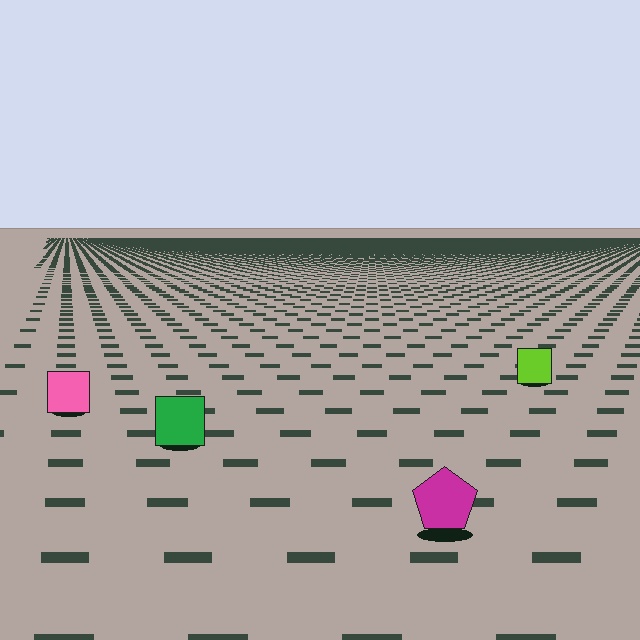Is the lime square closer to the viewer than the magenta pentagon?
No. The magenta pentagon is closer — you can tell from the texture gradient: the ground texture is coarser near it.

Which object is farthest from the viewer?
The lime square is farthest from the viewer. It appears smaller and the ground texture around it is denser.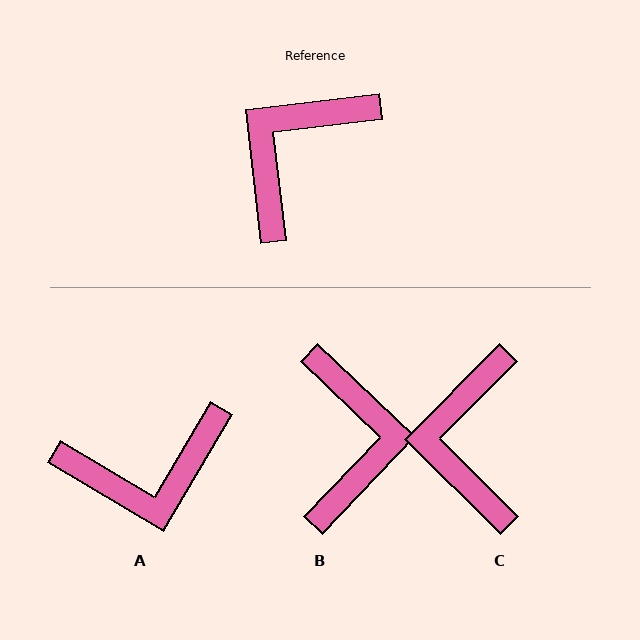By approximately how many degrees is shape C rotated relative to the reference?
Approximately 38 degrees counter-clockwise.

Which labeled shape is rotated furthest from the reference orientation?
A, about 143 degrees away.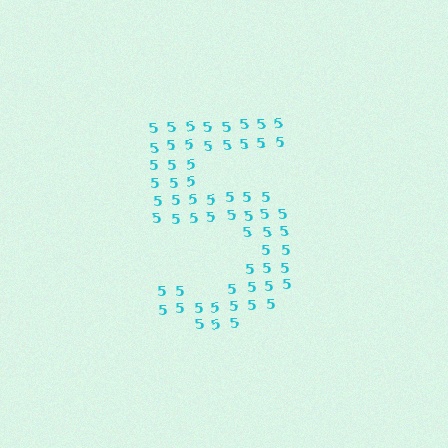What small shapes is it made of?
It is made of small digit 5's.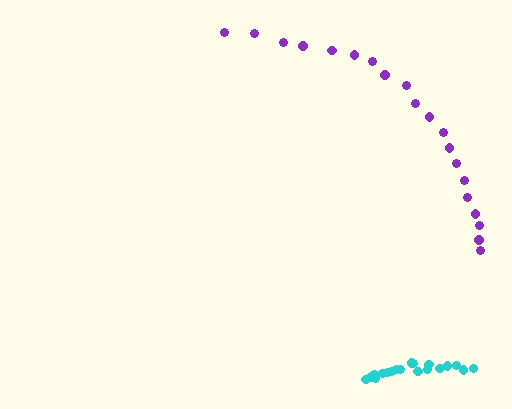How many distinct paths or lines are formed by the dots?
There are 2 distinct paths.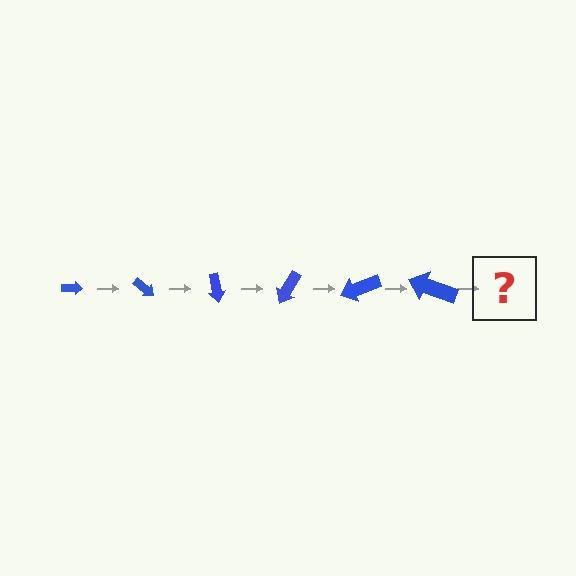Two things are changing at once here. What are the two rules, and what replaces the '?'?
The two rules are that the arrow grows larger each step and it rotates 40 degrees each step. The '?' should be an arrow, larger than the previous one and rotated 240 degrees from the start.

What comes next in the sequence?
The next element should be an arrow, larger than the previous one and rotated 240 degrees from the start.